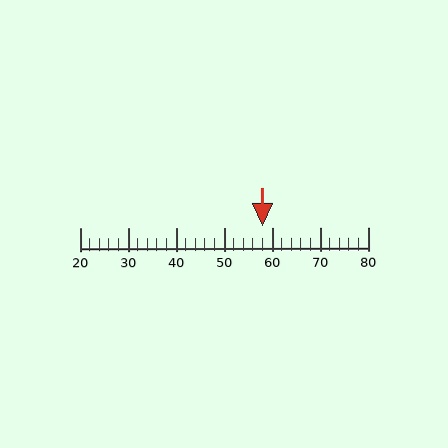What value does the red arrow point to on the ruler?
The red arrow points to approximately 58.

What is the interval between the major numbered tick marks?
The major tick marks are spaced 10 units apart.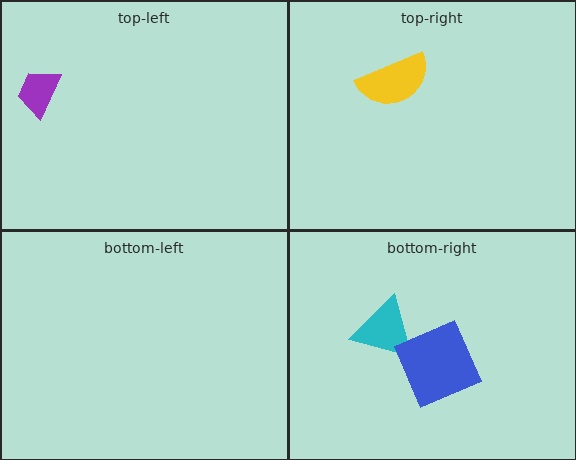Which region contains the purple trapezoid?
The top-left region.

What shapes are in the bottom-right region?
The cyan triangle, the blue square.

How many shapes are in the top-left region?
1.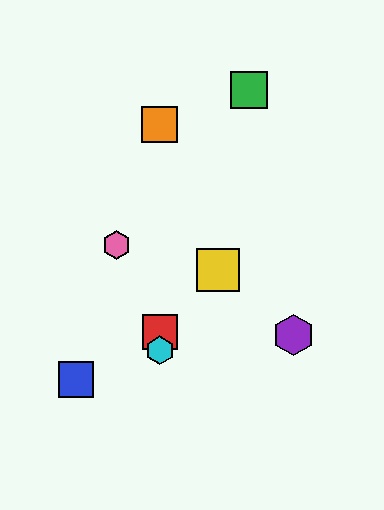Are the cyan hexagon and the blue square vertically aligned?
No, the cyan hexagon is at x≈160 and the blue square is at x≈76.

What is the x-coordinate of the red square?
The red square is at x≈160.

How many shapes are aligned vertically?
3 shapes (the red square, the orange square, the cyan hexagon) are aligned vertically.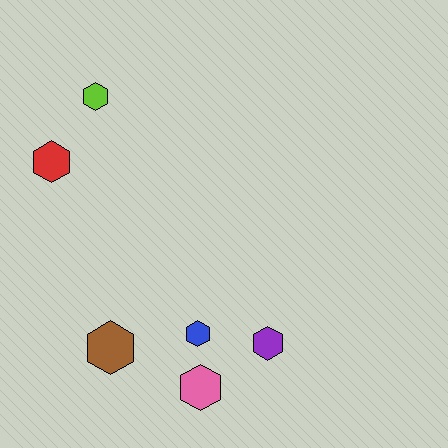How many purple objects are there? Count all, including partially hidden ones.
There is 1 purple object.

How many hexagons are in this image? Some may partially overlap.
There are 6 hexagons.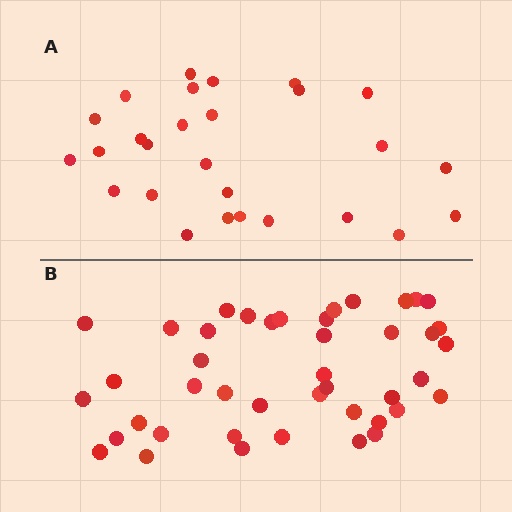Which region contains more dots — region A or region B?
Region B (the bottom region) has more dots.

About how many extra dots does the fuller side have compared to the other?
Region B has approximately 15 more dots than region A.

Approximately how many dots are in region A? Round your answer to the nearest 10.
About 30 dots. (The exact count is 27, which rounds to 30.)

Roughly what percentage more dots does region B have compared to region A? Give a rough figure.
About 60% more.